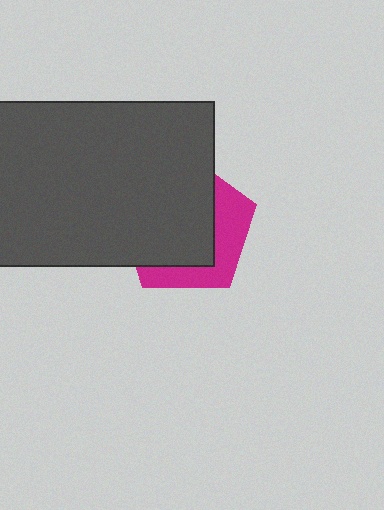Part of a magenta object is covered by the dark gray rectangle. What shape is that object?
It is a pentagon.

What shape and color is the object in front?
The object in front is a dark gray rectangle.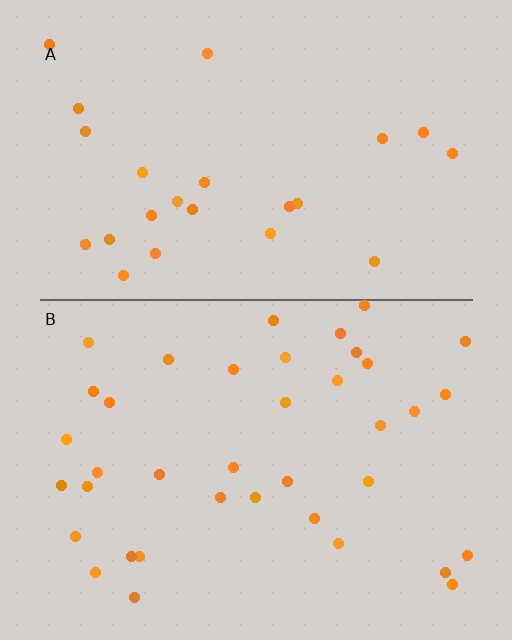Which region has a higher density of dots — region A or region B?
B (the bottom).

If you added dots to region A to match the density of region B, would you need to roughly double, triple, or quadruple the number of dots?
Approximately double.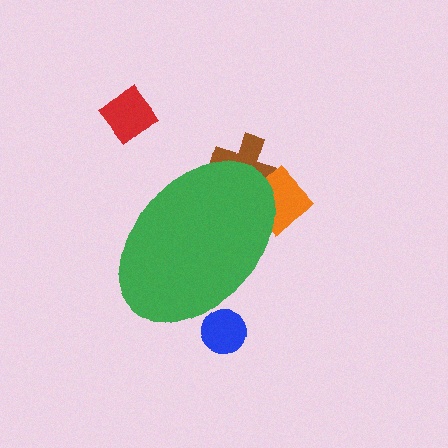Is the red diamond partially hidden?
No, the red diamond is fully visible.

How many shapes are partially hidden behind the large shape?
3 shapes are partially hidden.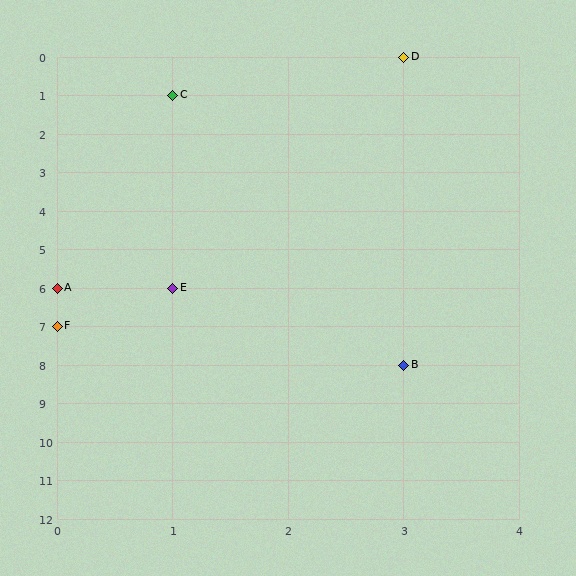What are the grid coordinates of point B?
Point B is at grid coordinates (3, 8).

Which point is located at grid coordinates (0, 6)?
Point A is at (0, 6).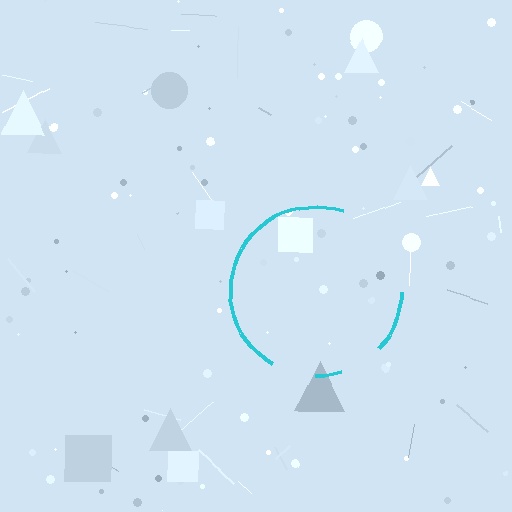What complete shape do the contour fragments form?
The contour fragments form a circle.